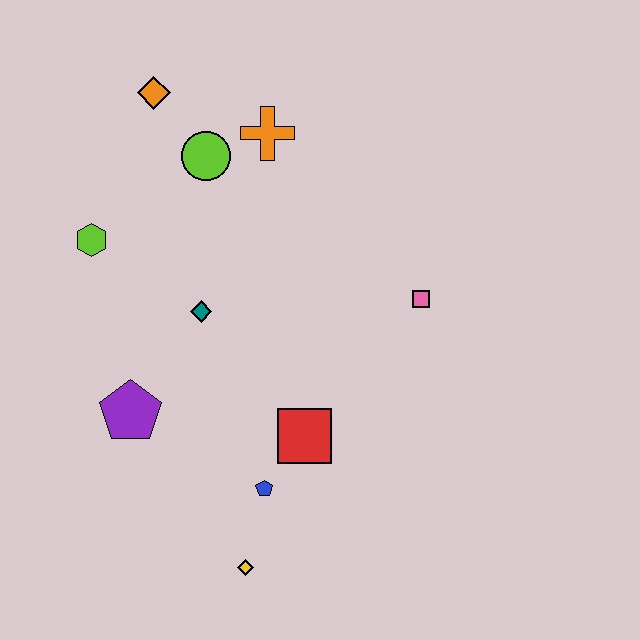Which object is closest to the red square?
The blue pentagon is closest to the red square.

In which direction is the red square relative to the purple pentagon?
The red square is to the right of the purple pentagon.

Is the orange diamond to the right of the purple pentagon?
Yes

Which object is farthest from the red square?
The orange diamond is farthest from the red square.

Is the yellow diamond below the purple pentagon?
Yes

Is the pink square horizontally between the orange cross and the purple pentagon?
No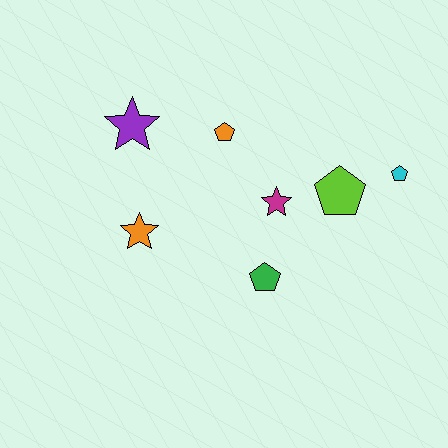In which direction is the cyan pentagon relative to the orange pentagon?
The cyan pentagon is to the right of the orange pentagon.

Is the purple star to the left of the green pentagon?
Yes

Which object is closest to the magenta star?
The lime pentagon is closest to the magenta star.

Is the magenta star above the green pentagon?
Yes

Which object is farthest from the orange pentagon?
The cyan pentagon is farthest from the orange pentagon.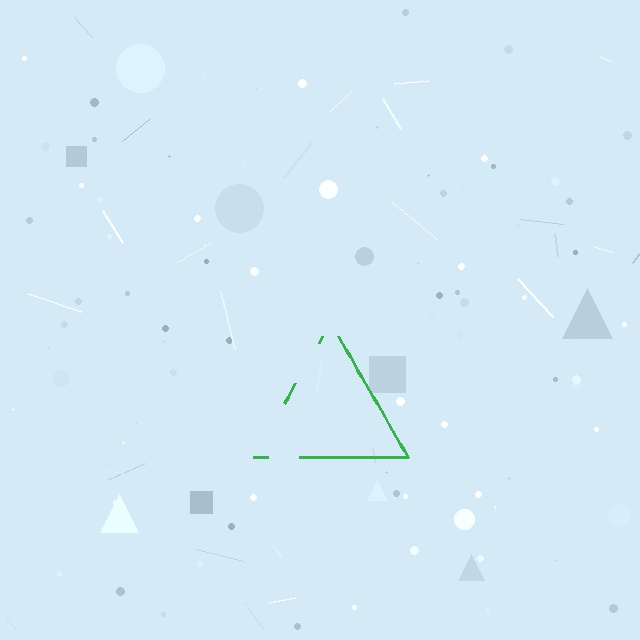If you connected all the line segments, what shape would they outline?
They would outline a triangle.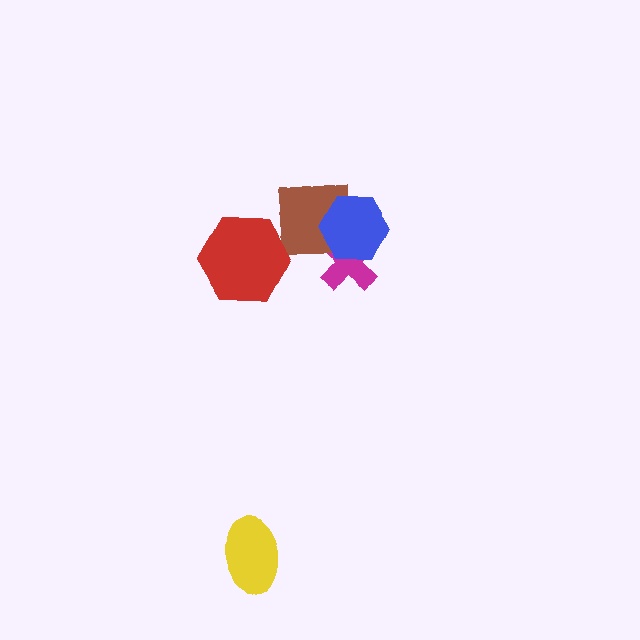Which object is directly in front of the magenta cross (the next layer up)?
The brown square is directly in front of the magenta cross.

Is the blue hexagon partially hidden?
No, no other shape covers it.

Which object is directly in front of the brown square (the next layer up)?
The blue hexagon is directly in front of the brown square.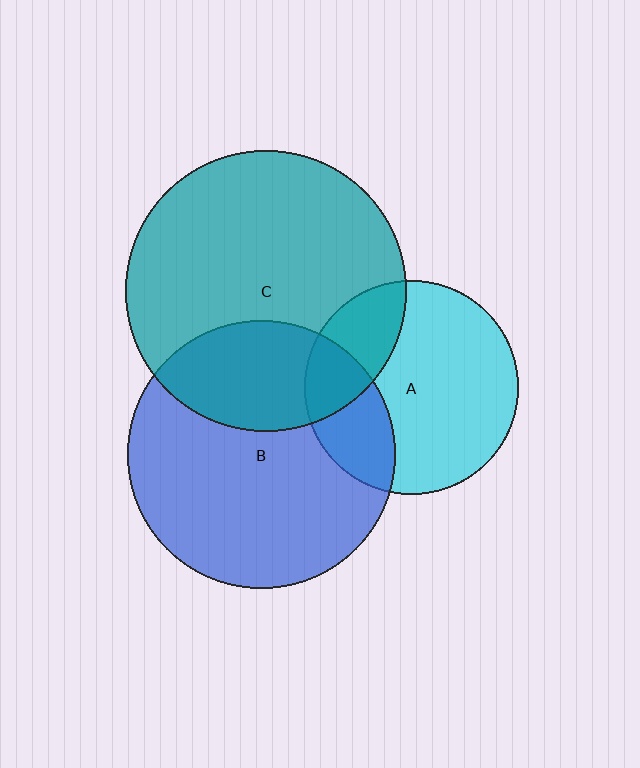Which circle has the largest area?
Circle C (teal).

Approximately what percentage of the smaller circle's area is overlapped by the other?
Approximately 30%.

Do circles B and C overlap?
Yes.